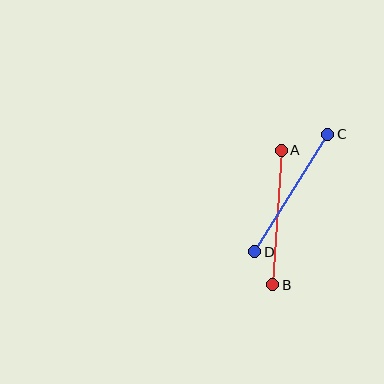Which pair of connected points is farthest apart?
Points C and D are farthest apart.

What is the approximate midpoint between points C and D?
The midpoint is at approximately (291, 193) pixels.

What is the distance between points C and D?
The distance is approximately 139 pixels.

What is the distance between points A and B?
The distance is approximately 135 pixels.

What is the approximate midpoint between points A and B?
The midpoint is at approximately (277, 218) pixels.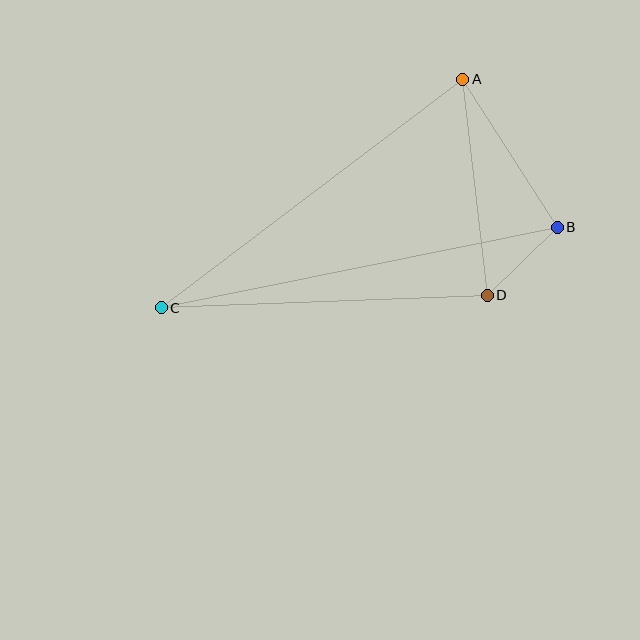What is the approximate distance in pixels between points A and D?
The distance between A and D is approximately 217 pixels.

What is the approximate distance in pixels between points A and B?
The distance between A and B is approximately 175 pixels.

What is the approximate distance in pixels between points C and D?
The distance between C and D is approximately 327 pixels.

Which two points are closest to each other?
Points B and D are closest to each other.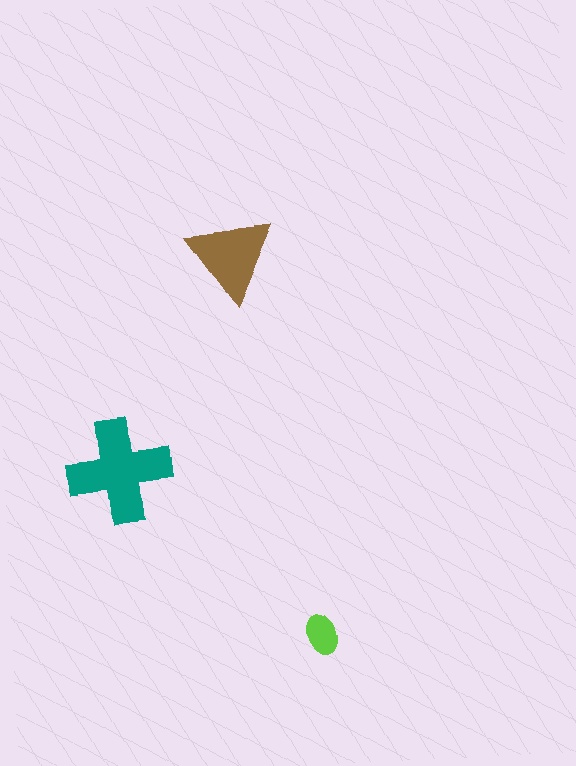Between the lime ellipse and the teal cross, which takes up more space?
The teal cross.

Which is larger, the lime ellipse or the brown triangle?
The brown triangle.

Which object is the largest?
The teal cross.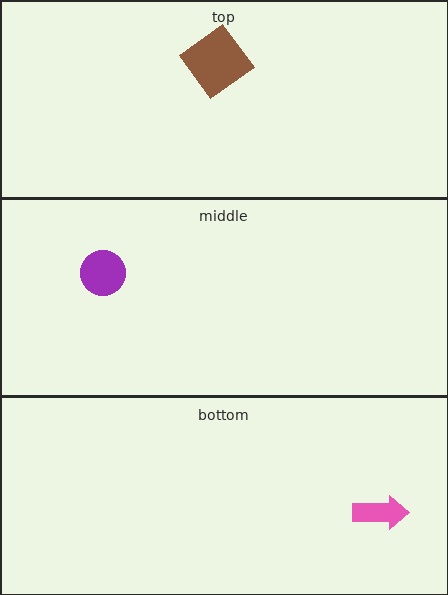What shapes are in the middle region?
The purple circle.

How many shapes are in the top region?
1.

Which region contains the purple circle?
The middle region.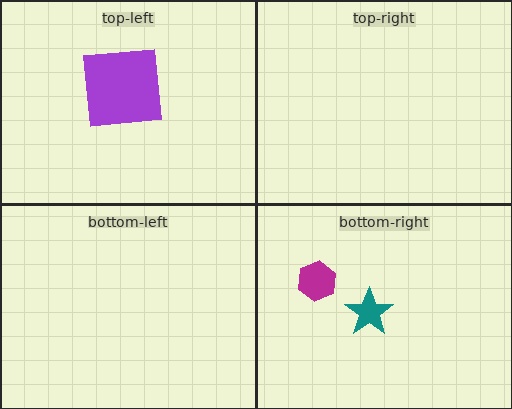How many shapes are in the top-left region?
1.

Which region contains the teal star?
The bottom-right region.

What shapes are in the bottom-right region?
The magenta hexagon, the teal star.